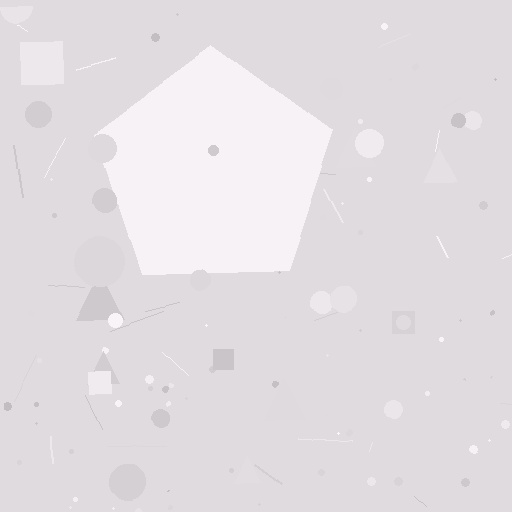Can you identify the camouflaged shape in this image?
The camouflaged shape is a pentagon.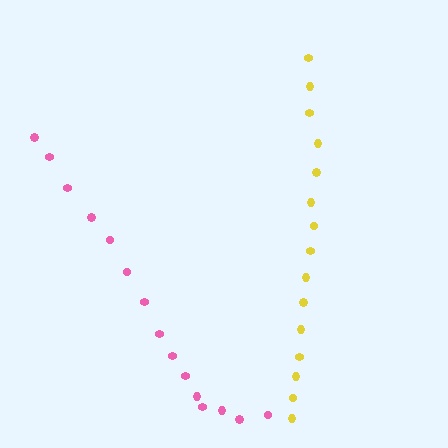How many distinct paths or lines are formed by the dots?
There are 2 distinct paths.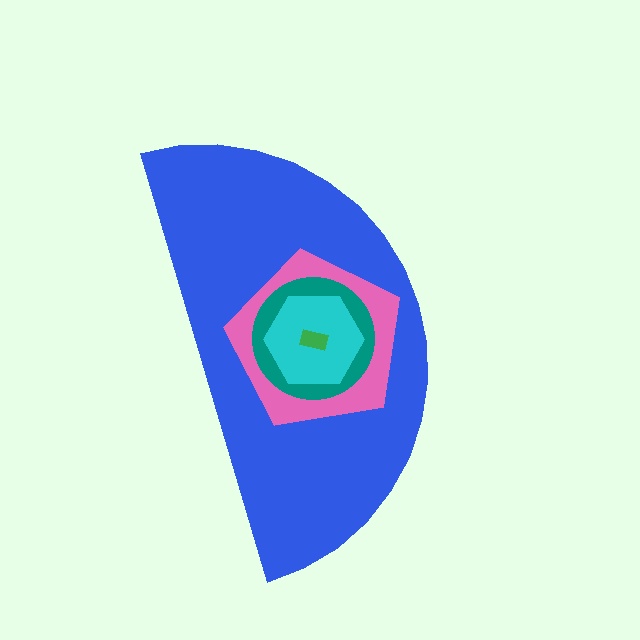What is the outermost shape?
The blue semicircle.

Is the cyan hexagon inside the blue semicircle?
Yes.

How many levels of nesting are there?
5.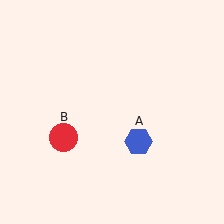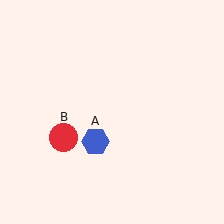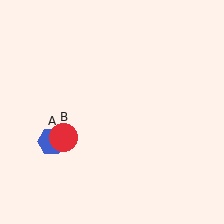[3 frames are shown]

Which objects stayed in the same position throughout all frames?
Red circle (object B) remained stationary.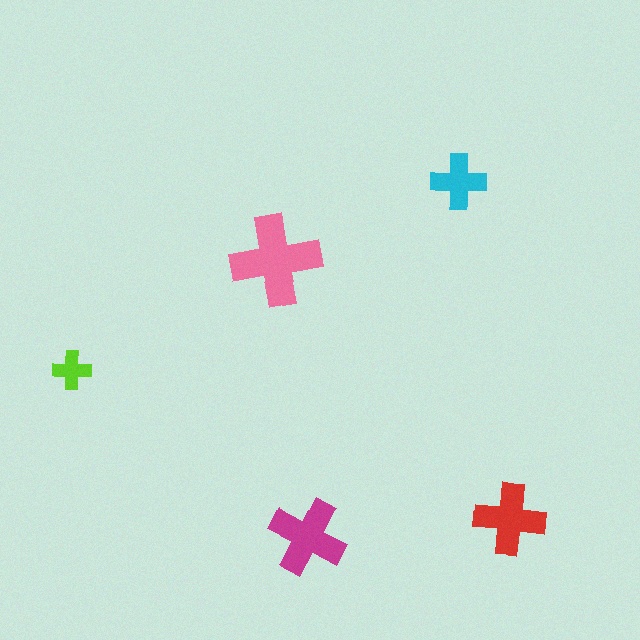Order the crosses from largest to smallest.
the pink one, the magenta one, the red one, the cyan one, the lime one.